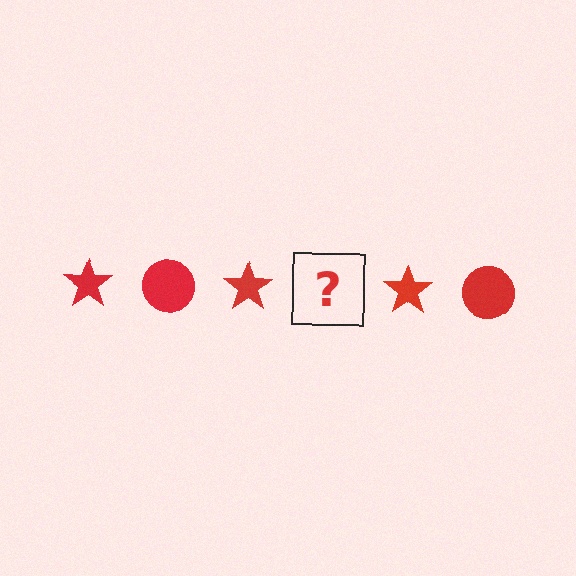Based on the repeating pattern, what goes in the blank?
The blank should be a red circle.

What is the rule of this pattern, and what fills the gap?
The rule is that the pattern cycles through star, circle shapes in red. The gap should be filled with a red circle.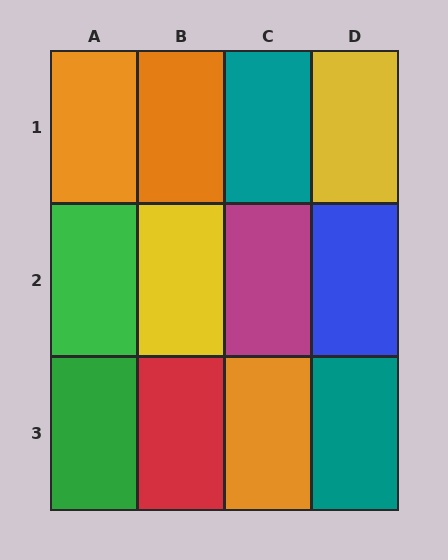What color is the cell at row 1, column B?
Orange.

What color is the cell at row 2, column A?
Green.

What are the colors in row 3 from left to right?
Green, red, orange, teal.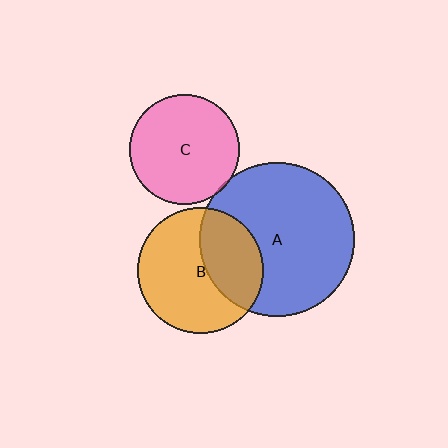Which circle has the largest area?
Circle A (blue).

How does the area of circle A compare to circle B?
Approximately 1.5 times.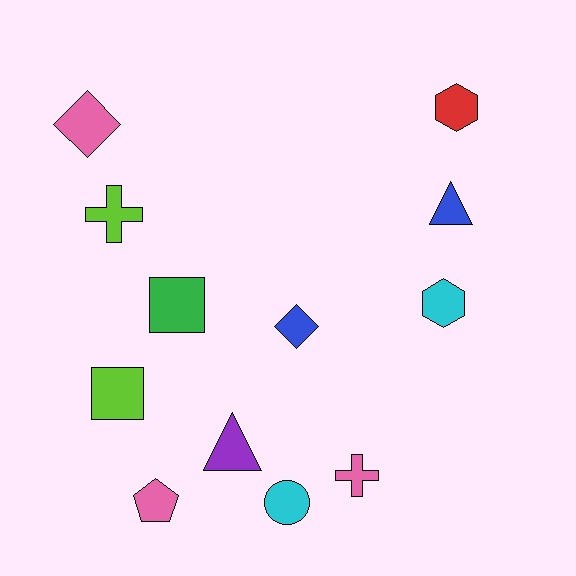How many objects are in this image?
There are 12 objects.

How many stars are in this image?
There are no stars.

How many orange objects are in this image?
There are no orange objects.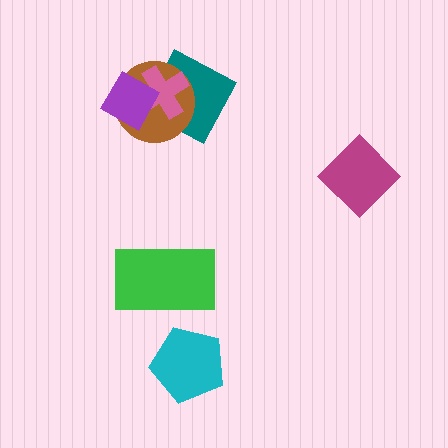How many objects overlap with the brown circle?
3 objects overlap with the brown circle.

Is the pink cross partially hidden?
Yes, it is partially covered by another shape.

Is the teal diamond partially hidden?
Yes, it is partially covered by another shape.